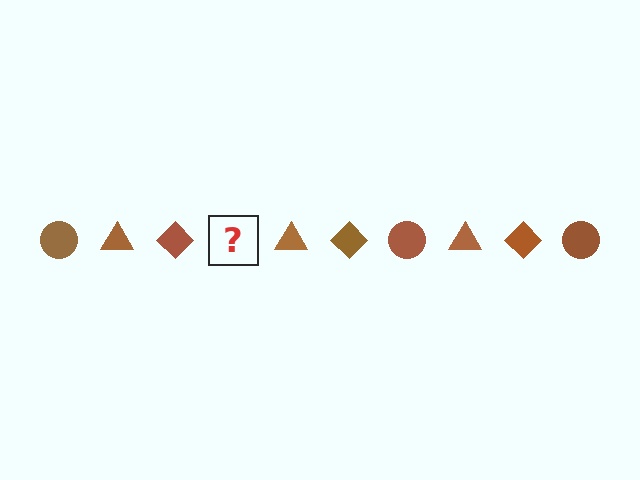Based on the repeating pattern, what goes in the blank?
The blank should be a brown circle.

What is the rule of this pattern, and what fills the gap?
The rule is that the pattern cycles through circle, triangle, diamond shapes in brown. The gap should be filled with a brown circle.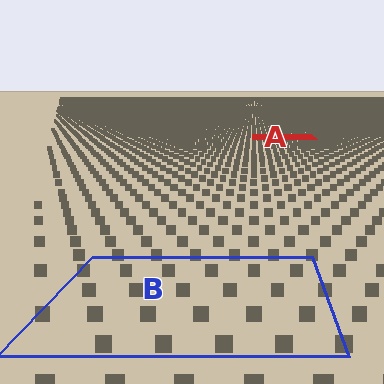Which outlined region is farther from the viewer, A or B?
Region A is farther from the viewer — the texture elements inside it appear smaller and more densely packed.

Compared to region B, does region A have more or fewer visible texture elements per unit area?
Region A has more texture elements per unit area — they are packed more densely because it is farther away.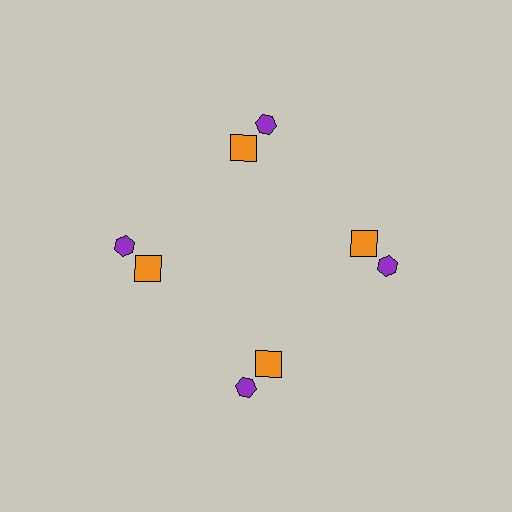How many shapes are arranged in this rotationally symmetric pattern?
There are 8 shapes, arranged in 4 groups of 2.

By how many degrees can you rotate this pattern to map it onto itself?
The pattern maps onto itself every 90 degrees of rotation.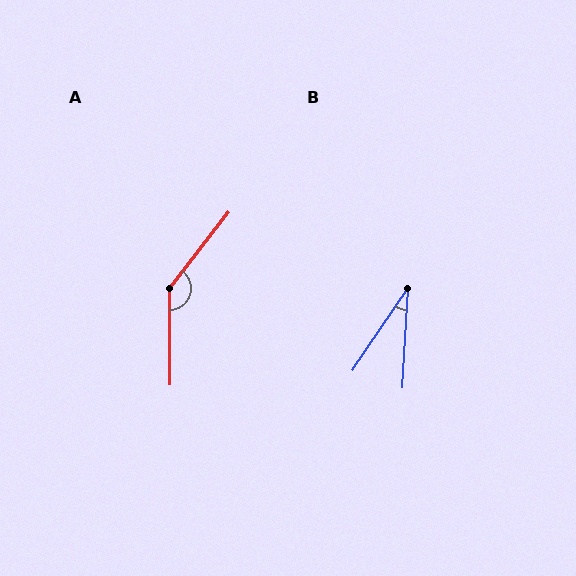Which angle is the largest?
A, at approximately 142 degrees.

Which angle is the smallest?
B, at approximately 31 degrees.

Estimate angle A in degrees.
Approximately 142 degrees.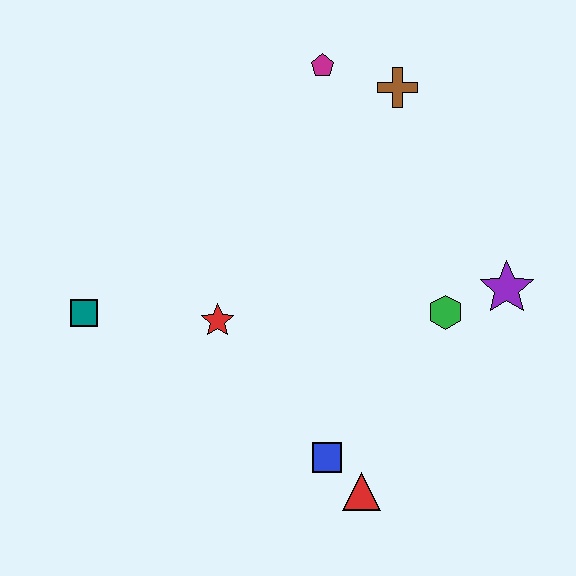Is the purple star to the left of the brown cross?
No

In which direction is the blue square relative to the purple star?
The blue square is to the left of the purple star.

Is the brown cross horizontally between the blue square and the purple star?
Yes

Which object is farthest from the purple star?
The teal square is farthest from the purple star.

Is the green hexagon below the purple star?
Yes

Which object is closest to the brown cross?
The magenta pentagon is closest to the brown cross.